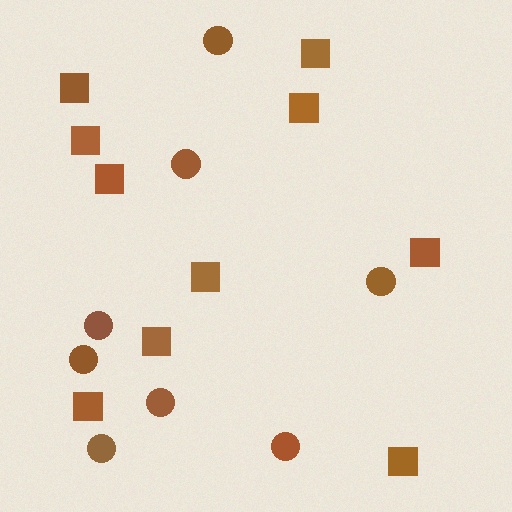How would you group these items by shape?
There are 2 groups: one group of squares (10) and one group of circles (8).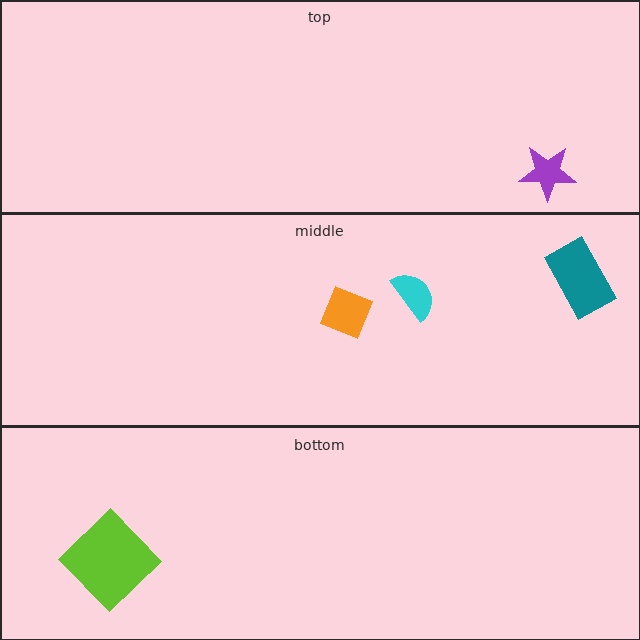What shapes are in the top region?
The purple star.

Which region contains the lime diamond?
The bottom region.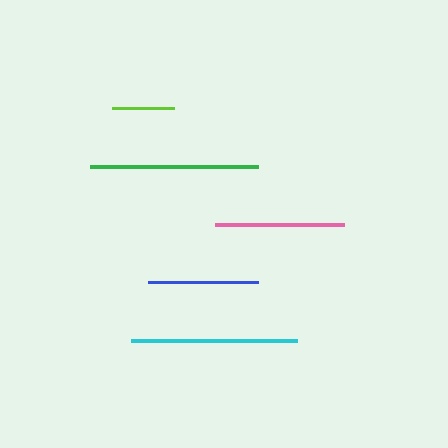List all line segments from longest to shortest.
From longest to shortest: green, cyan, pink, blue, lime.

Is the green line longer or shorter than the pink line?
The green line is longer than the pink line.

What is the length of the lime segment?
The lime segment is approximately 61 pixels long.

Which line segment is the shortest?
The lime line is the shortest at approximately 61 pixels.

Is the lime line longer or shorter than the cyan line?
The cyan line is longer than the lime line.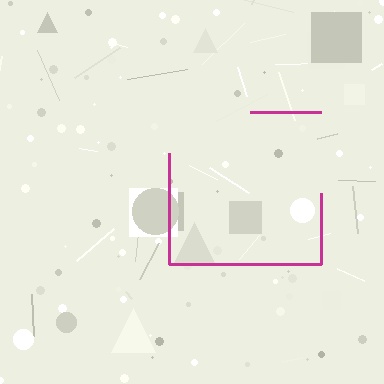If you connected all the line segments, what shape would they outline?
They would outline a square.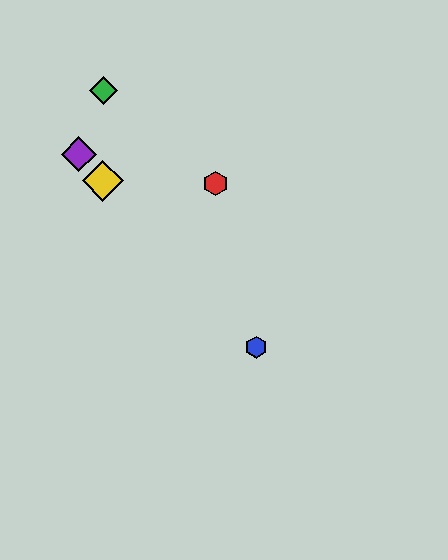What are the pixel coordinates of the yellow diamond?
The yellow diamond is at (103, 181).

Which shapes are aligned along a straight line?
The blue hexagon, the yellow diamond, the purple diamond are aligned along a straight line.